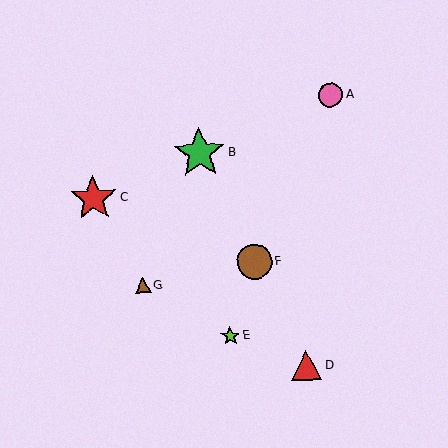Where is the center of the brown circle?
The center of the brown circle is at (254, 262).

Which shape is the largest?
The green star (labeled B) is the largest.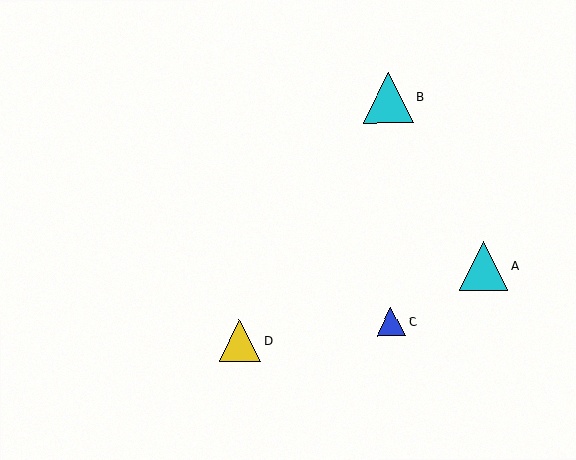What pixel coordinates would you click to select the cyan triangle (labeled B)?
Click at (389, 97) to select the cyan triangle B.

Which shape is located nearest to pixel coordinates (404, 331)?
The blue triangle (labeled C) at (391, 322) is nearest to that location.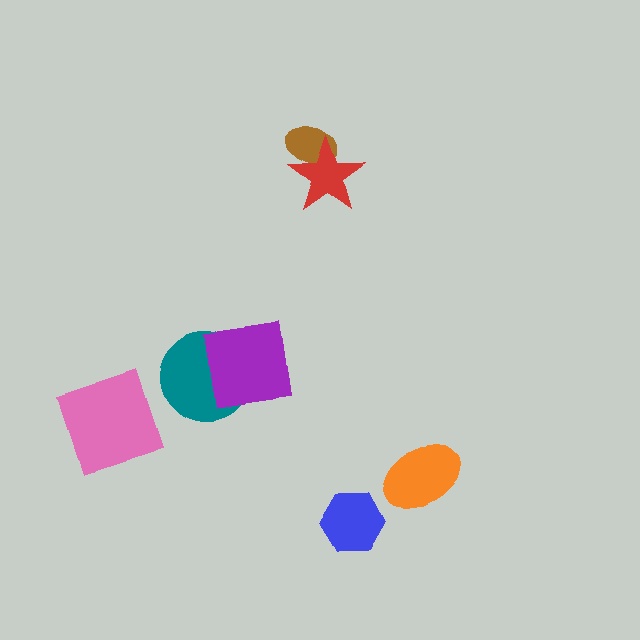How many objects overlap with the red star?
1 object overlaps with the red star.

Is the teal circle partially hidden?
Yes, it is partially covered by another shape.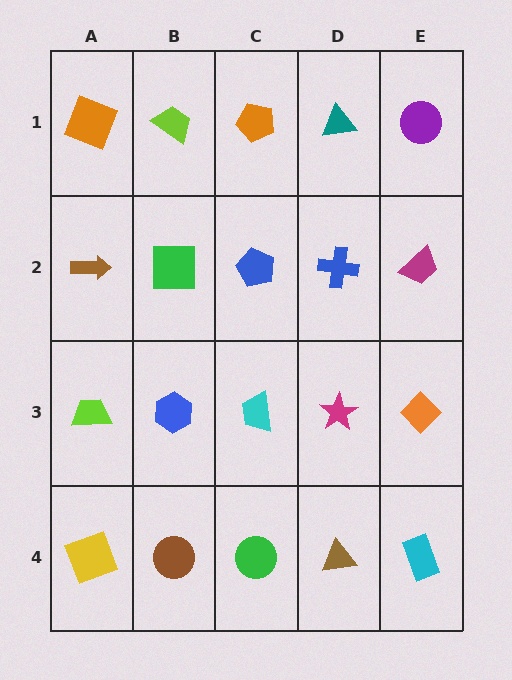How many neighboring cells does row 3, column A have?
3.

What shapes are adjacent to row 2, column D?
A teal triangle (row 1, column D), a magenta star (row 3, column D), a blue pentagon (row 2, column C), a magenta trapezoid (row 2, column E).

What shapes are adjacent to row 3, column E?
A magenta trapezoid (row 2, column E), a cyan rectangle (row 4, column E), a magenta star (row 3, column D).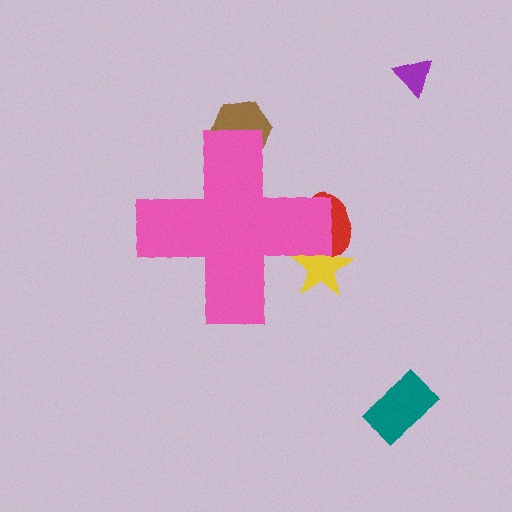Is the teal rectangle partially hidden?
No, the teal rectangle is fully visible.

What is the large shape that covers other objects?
A pink cross.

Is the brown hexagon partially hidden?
Yes, the brown hexagon is partially hidden behind the pink cross.